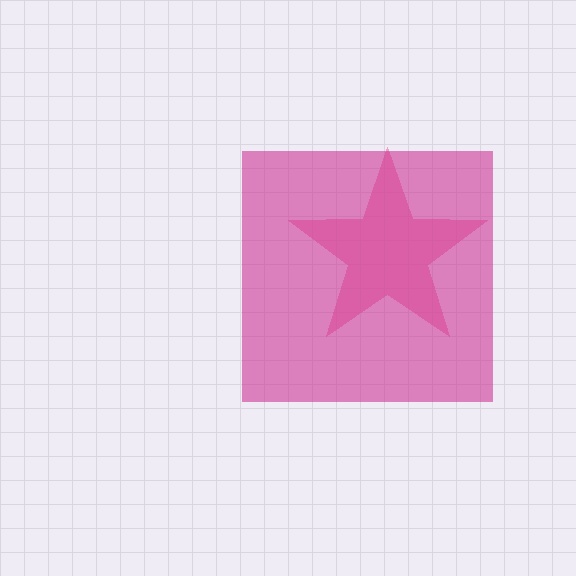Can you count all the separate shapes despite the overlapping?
Yes, there are 2 separate shapes.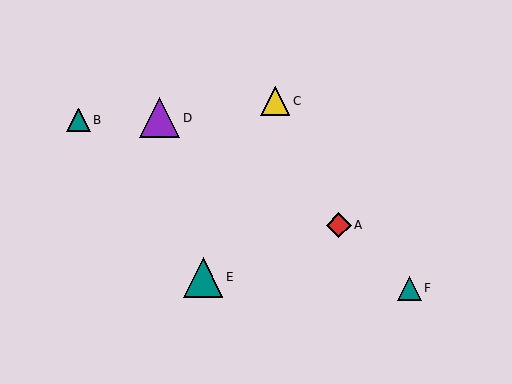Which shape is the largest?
The teal triangle (labeled E) is the largest.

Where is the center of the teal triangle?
The center of the teal triangle is at (203, 277).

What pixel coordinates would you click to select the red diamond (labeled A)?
Click at (339, 225) to select the red diamond A.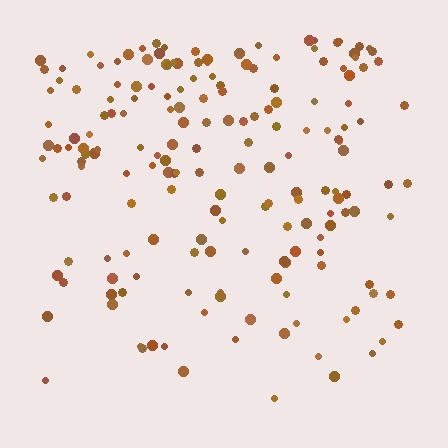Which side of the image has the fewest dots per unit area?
The bottom.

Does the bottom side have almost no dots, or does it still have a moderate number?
Still a moderate number, just noticeably fewer than the top.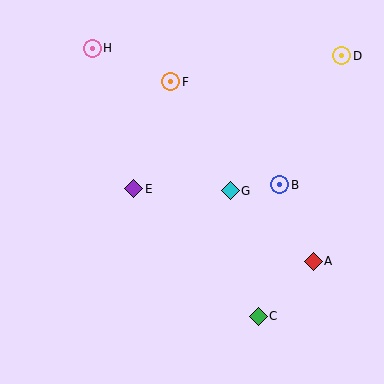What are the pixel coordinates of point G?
Point G is at (230, 191).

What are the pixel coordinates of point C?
Point C is at (258, 316).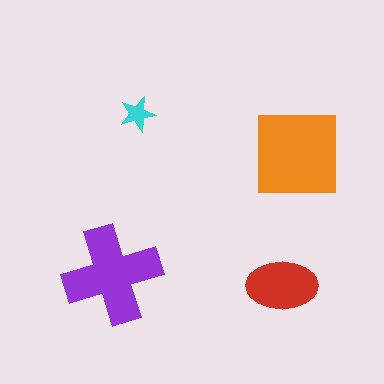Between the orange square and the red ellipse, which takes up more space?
The orange square.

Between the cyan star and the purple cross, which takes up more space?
The purple cross.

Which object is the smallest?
The cyan star.